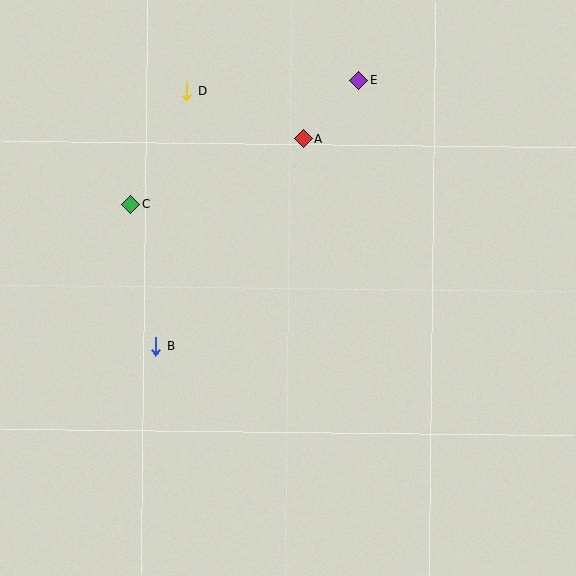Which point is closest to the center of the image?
Point B at (156, 346) is closest to the center.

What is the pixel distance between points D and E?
The distance between D and E is 173 pixels.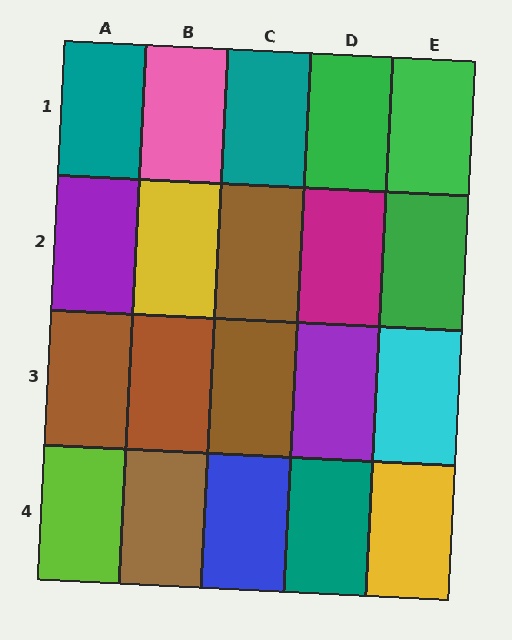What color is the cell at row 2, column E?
Green.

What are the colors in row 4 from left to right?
Lime, brown, blue, teal, yellow.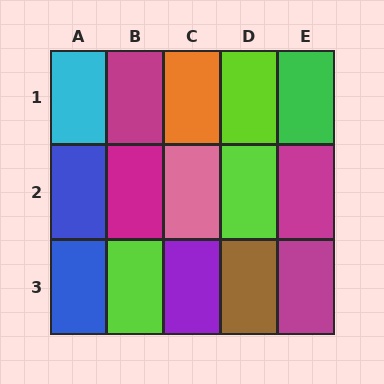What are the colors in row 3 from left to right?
Blue, lime, purple, brown, magenta.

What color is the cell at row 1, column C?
Orange.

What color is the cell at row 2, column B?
Magenta.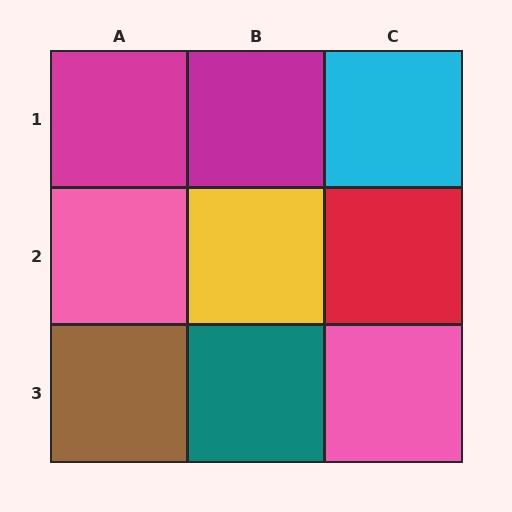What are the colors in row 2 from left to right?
Pink, yellow, red.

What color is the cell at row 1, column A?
Magenta.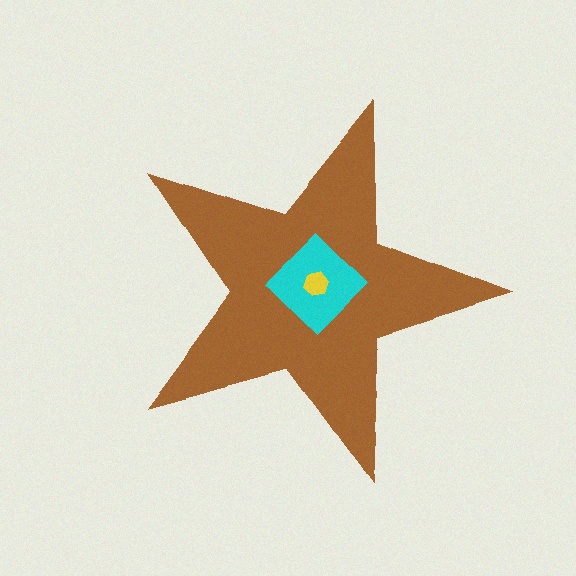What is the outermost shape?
The brown star.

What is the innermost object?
The yellow hexagon.